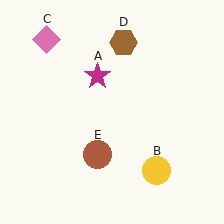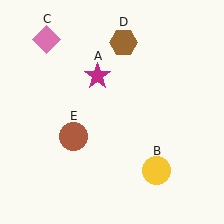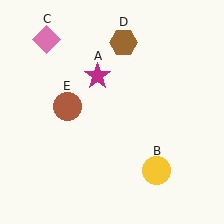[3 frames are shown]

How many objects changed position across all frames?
1 object changed position: brown circle (object E).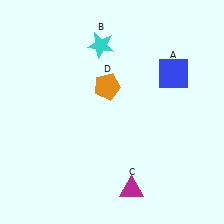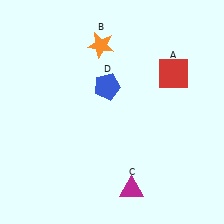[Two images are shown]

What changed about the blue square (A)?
In Image 1, A is blue. In Image 2, it changed to red.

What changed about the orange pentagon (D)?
In Image 1, D is orange. In Image 2, it changed to blue.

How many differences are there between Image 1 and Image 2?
There are 3 differences between the two images.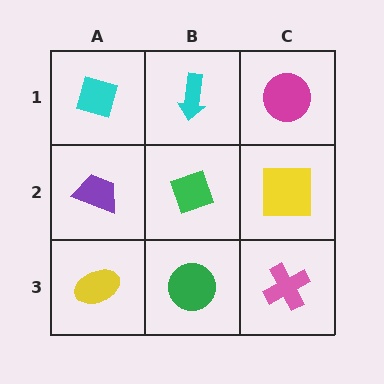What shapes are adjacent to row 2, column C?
A magenta circle (row 1, column C), a pink cross (row 3, column C), a green diamond (row 2, column B).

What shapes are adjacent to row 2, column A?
A cyan diamond (row 1, column A), a yellow ellipse (row 3, column A), a green diamond (row 2, column B).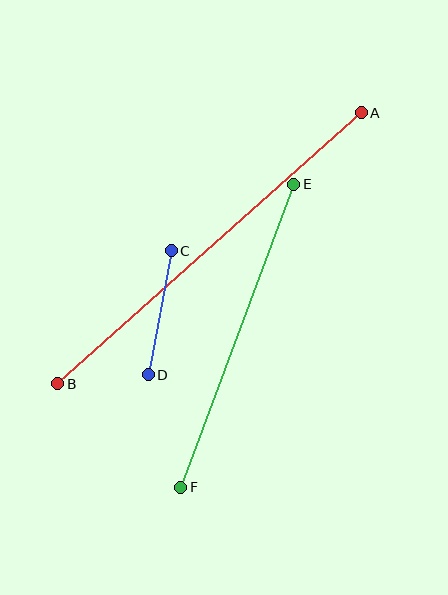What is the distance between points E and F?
The distance is approximately 323 pixels.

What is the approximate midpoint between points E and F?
The midpoint is at approximately (237, 336) pixels.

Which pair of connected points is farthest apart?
Points A and B are farthest apart.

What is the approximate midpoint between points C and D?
The midpoint is at approximately (160, 313) pixels.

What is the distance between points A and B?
The distance is approximately 407 pixels.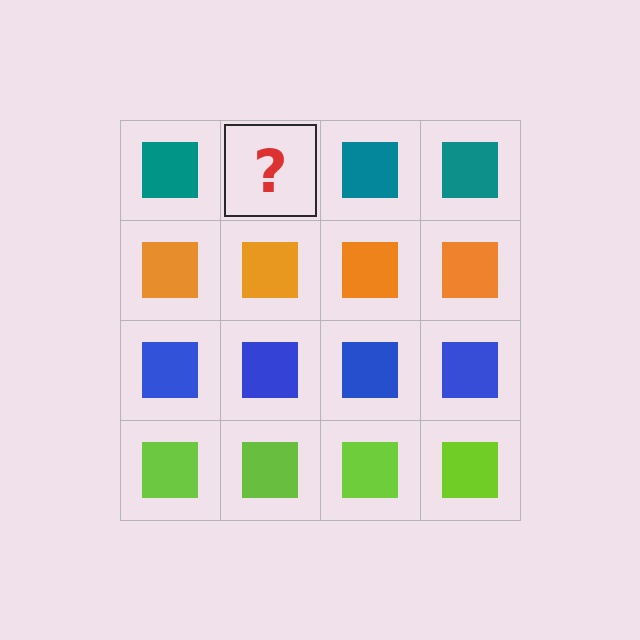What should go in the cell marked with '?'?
The missing cell should contain a teal square.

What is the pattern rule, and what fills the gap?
The rule is that each row has a consistent color. The gap should be filled with a teal square.